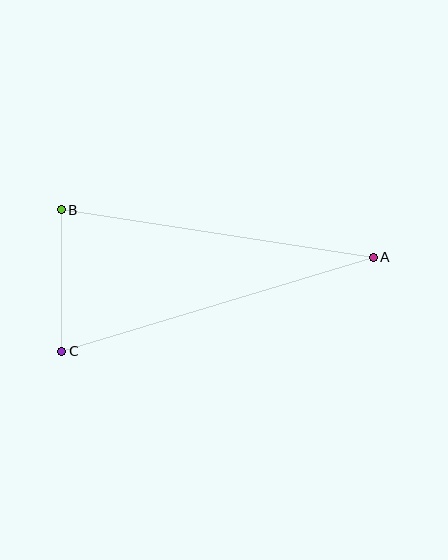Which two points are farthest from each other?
Points A and C are farthest from each other.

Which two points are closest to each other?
Points B and C are closest to each other.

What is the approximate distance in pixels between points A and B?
The distance between A and B is approximately 316 pixels.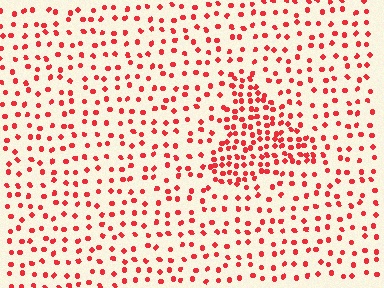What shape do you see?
I see a triangle.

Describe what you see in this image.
The image contains small red elements arranged at two different densities. A triangle-shaped region is visible where the elements are more densely packed than the surrounding area.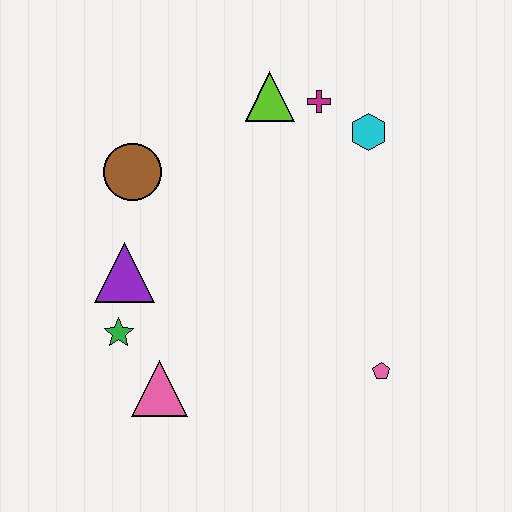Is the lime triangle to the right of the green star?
Yes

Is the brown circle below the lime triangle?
Yes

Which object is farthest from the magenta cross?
The pink triangle is farthest from the magenta cross.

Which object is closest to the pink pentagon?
The pink triangle is closest to the pink pentagon.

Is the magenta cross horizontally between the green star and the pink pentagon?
Yes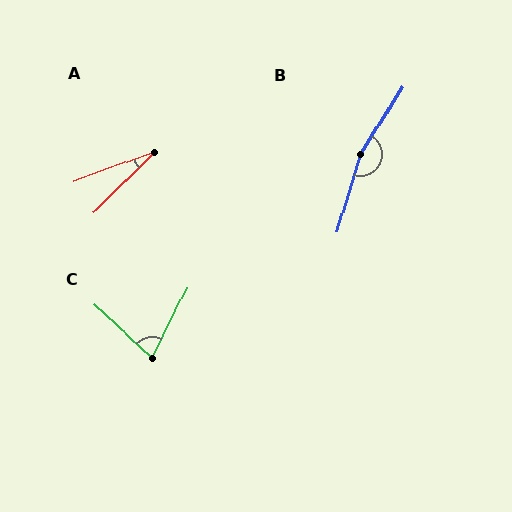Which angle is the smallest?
A, at approximately 25 degrees.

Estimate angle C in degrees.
Approximately 74 degrees.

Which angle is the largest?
B, at approximately 165 degrees.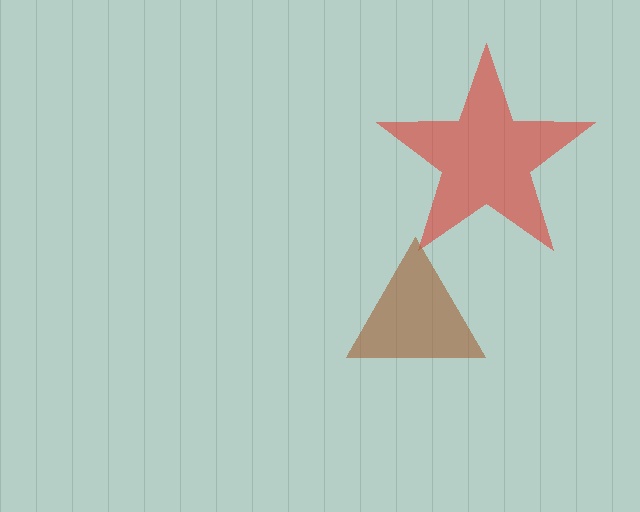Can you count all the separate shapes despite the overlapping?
Yes, there are 2 separate shapes.